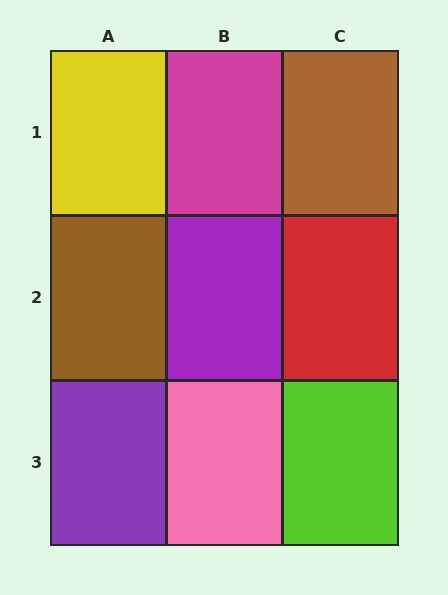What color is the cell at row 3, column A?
Purple.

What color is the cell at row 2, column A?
Brown.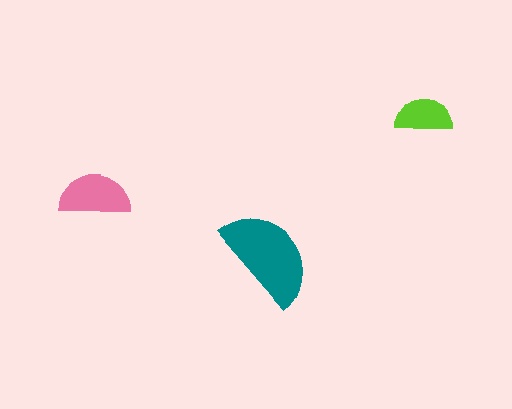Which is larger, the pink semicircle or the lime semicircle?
The pink one.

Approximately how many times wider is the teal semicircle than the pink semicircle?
About 1.5 times wider.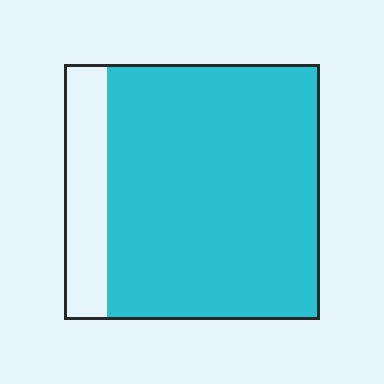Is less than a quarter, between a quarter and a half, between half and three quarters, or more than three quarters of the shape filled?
More than three quarters.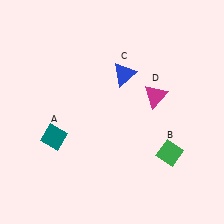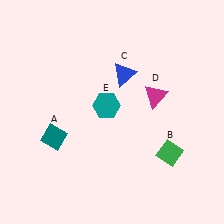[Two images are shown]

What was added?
A teal hexagon (E) was added in Image 2.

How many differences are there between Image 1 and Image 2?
There is 1 difference between the two images.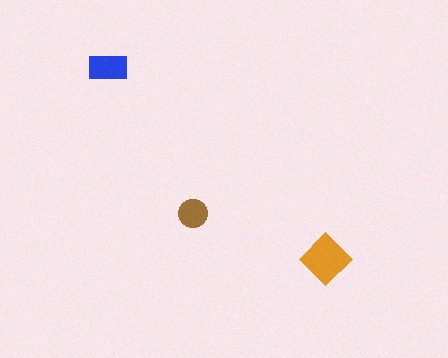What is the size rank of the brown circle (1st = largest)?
3rd.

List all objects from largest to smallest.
The orange diamond, the blue rectangle, the brown circle.